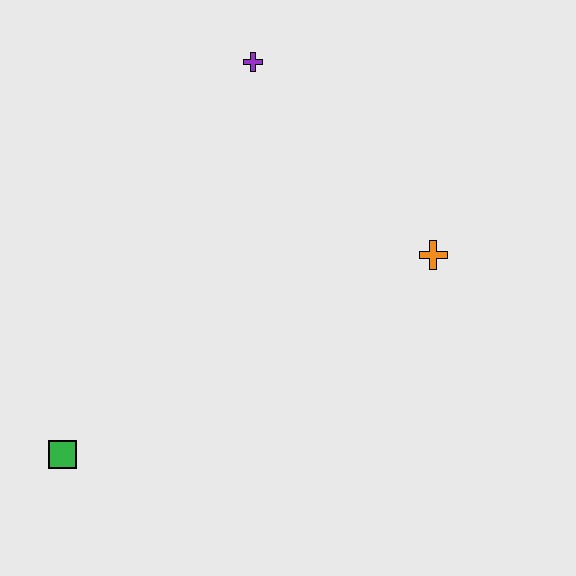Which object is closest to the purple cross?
The orange cross is closest to the purple cross.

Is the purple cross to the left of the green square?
No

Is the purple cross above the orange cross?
Yes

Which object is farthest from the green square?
The purple cross is farthest from the green square.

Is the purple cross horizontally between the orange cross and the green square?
Yes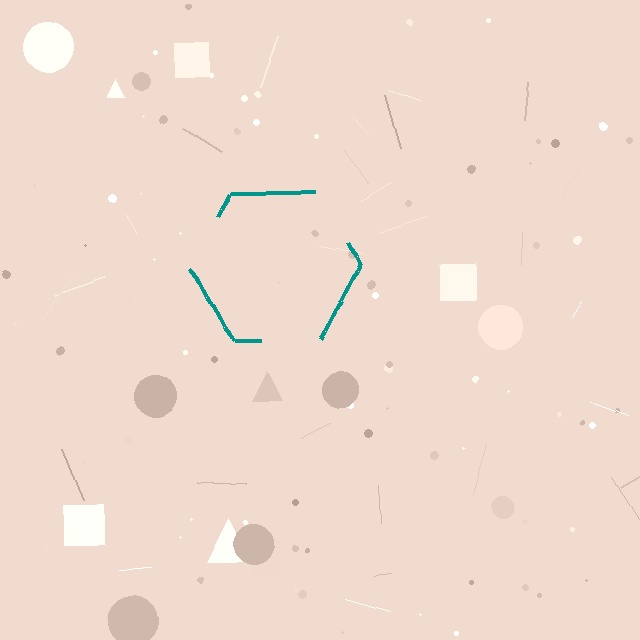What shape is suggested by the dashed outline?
The dashed outline suggests a hexagon.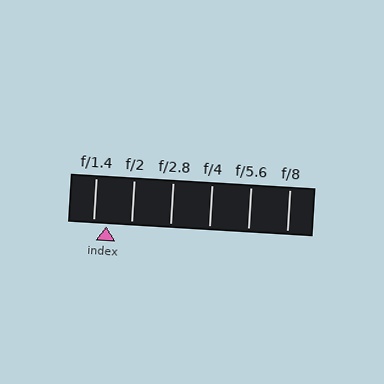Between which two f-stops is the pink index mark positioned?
The index mark is between f/1.4 and f/2.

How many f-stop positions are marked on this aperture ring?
There are 6 f-stop positions marked.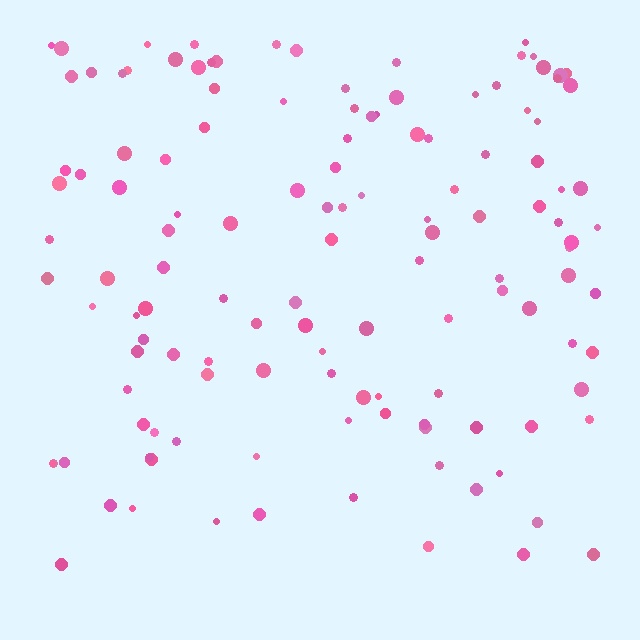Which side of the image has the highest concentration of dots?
The top.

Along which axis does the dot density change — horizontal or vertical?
Vertical.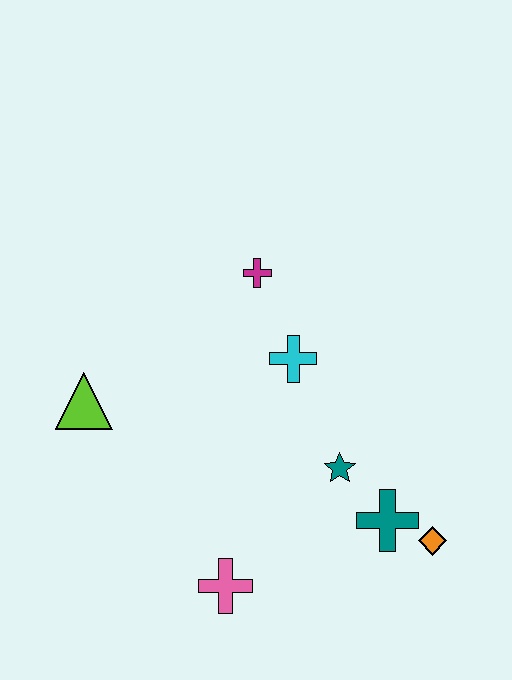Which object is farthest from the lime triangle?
The orange diamond is farthest from the lime triangle.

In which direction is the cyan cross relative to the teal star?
The cyan cross is above the teal star.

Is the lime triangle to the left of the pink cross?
Yes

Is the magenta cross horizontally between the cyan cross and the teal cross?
No